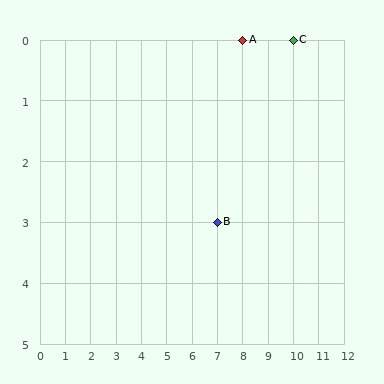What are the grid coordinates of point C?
Point C is at grid coordinates (10, 0).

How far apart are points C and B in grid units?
Points C and B are 3 columns and 3 rows apart (about 4.2 grid units diagonally).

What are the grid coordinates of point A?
Point A is at grid coordinates (8, 0).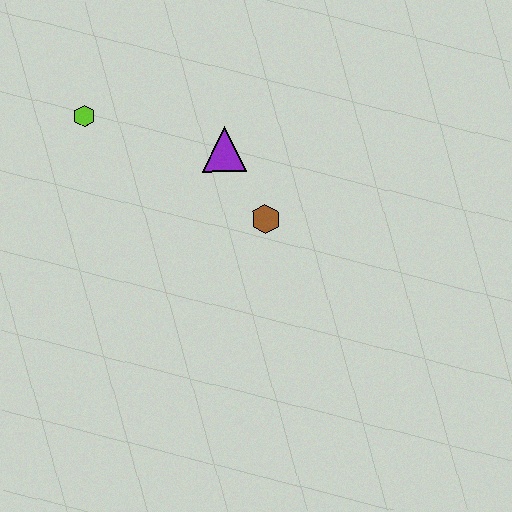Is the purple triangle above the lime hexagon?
No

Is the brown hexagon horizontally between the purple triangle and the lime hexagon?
No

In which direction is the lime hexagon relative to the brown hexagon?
The lime hexagon is to the left of the brown hexagon.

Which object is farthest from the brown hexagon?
The lime hexagon is farthest from the brown hexagon.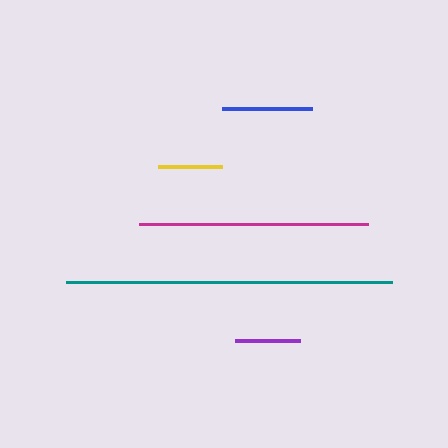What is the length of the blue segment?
The blue segment is approximately 90 pixels long.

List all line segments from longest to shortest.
From longest to shortest: teal, magenta, blue, yellow, purple.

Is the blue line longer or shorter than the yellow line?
The blue line is longer than the yellow line.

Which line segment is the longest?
The teal line is the longest at approximately 326 pixels.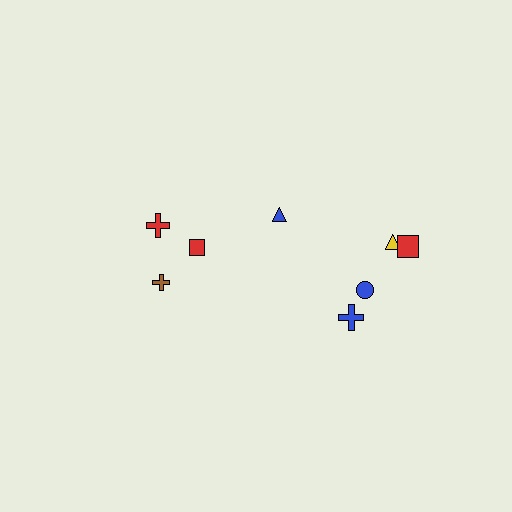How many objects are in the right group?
There are 5 objects.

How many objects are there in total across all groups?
There are 8 objects.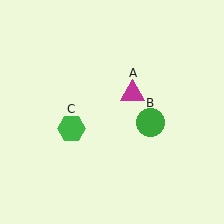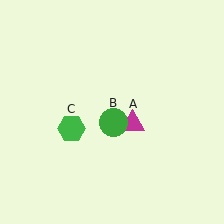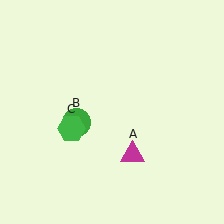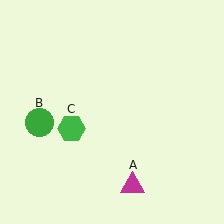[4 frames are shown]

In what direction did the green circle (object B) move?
The green circle (object B) moved left.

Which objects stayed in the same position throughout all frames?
Green hexagon (object C) remained stationary.